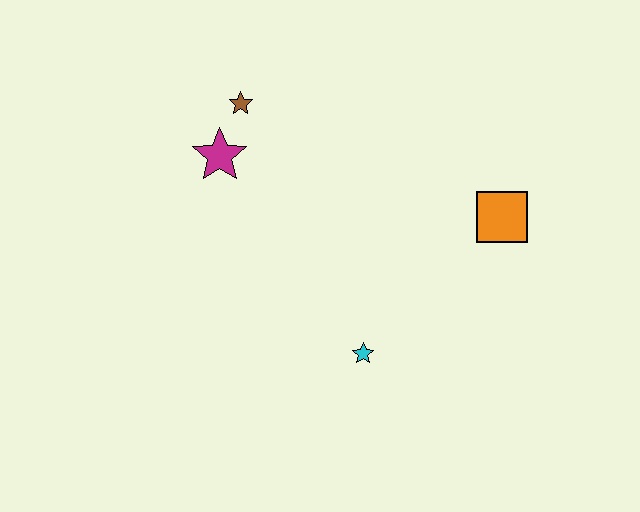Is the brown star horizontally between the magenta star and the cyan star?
Yes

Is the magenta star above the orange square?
Yes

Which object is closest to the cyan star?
The orange square is closest to the cyan star.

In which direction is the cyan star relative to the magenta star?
The cyan star is below the magenta star.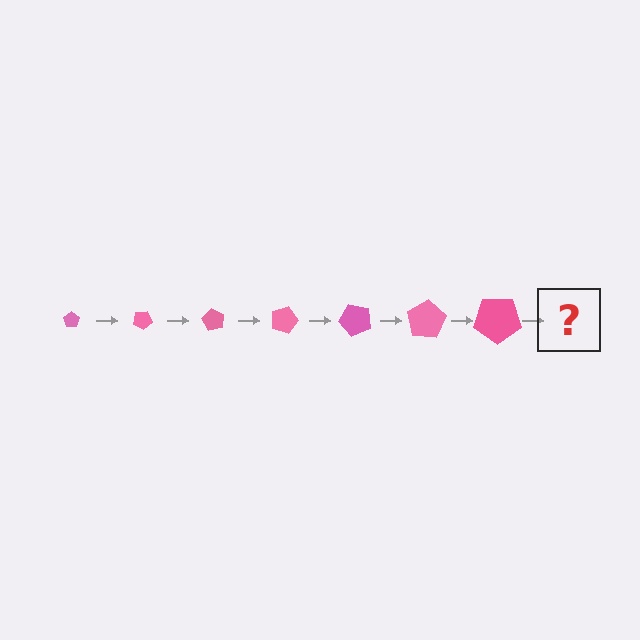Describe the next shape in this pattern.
It should be a pentagon, larger than the previous one and rotated 210 degrees from the start.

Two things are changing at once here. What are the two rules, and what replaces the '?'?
The two rules are that the pentagon grows larger each step and it rotates 30 degrees each step. The '?' should be a pentagon, larger than the previous one and rotated 210 degrees from the start.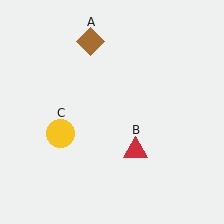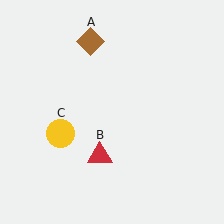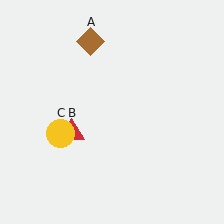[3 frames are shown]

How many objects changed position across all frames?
1 object changed position: red triangle (object B).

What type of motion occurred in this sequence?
The red triangle (object B) rotated clockwise around the center of the scene.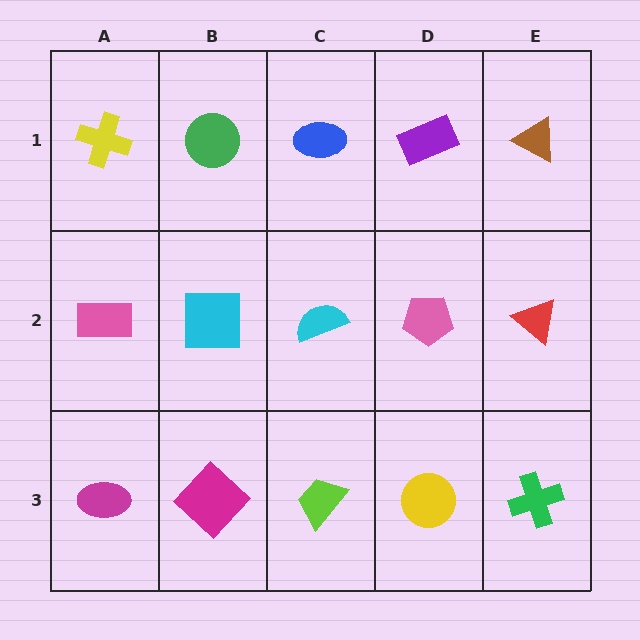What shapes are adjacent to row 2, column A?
A yellow cross (row 1, column A), a magenta ellipse (row 3, column A), a cyan square (row 2, column B).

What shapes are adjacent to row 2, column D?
A purple rectangle (row 1, column D), a yellow circle (row 3, column D), a cyan semicircle (row 2, column C), a red triangle (row 2, column E).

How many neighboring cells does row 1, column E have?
2.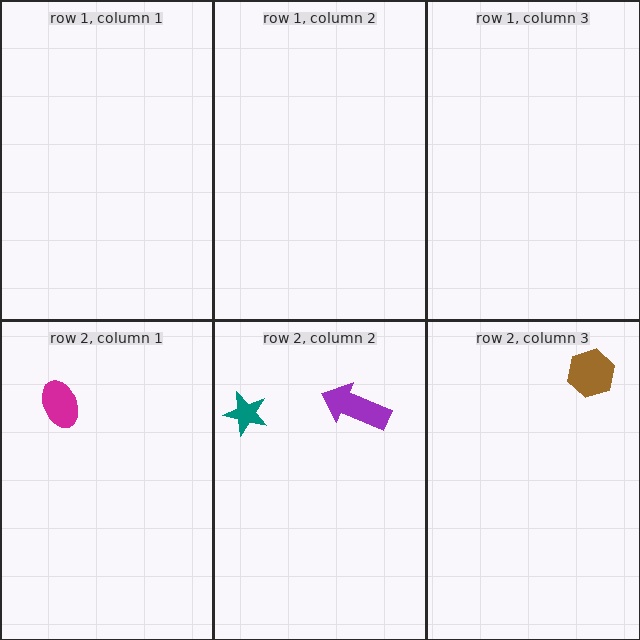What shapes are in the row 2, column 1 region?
The magenta ellipse.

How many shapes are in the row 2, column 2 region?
2.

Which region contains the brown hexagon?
The row 2, column 3 region.